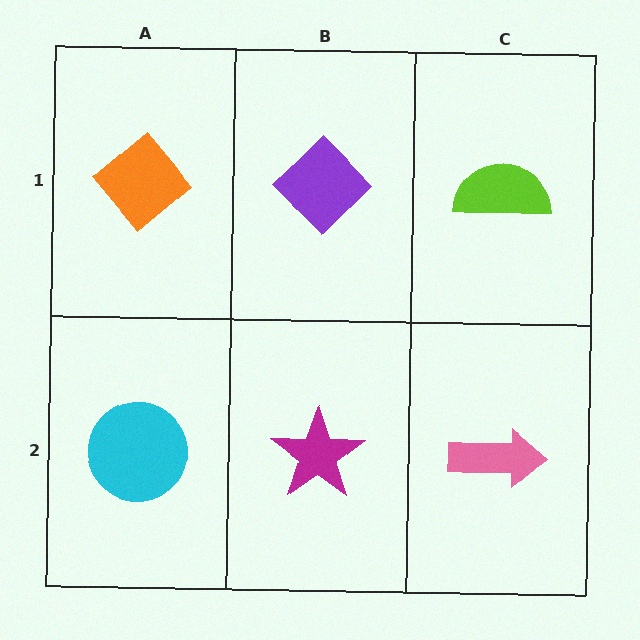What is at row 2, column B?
A magenta star.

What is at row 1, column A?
An orange diamond.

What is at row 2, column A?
A cyan circle.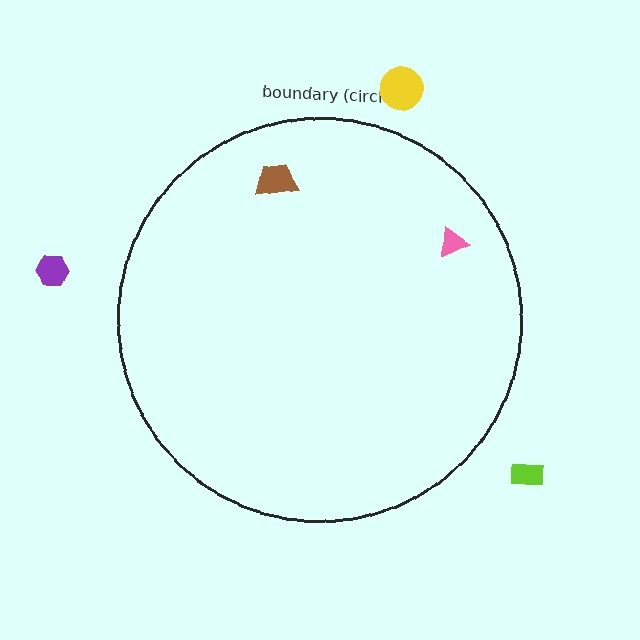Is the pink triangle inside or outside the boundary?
Inside.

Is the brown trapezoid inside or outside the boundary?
Inside.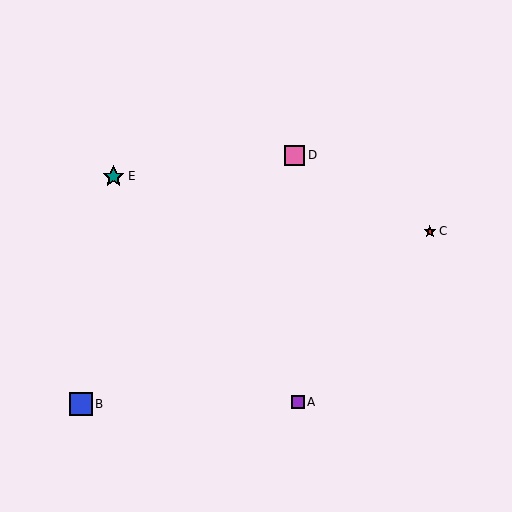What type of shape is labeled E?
Shape E is a teal star.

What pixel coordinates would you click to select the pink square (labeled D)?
Click at (295, 155) to select the pink square D.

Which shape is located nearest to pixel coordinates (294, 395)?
The purple square (labeled A) at (298, 402) is nearest to that location.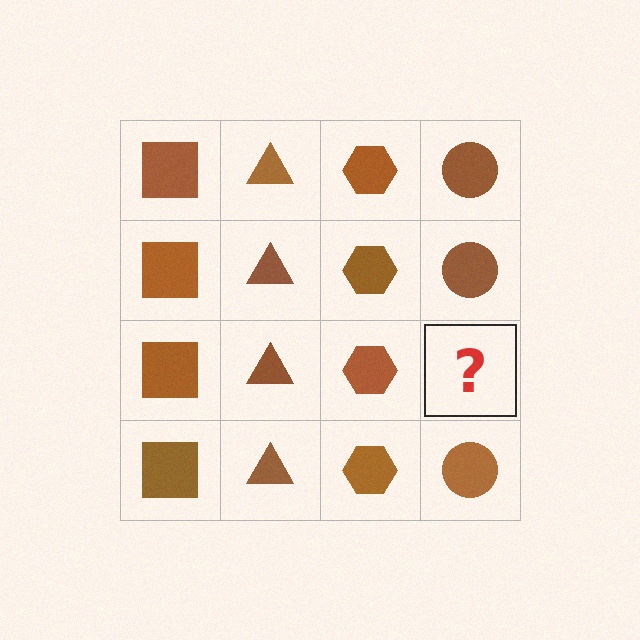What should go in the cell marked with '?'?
The missing cell should contain a brown circle.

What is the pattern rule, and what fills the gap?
The rule is that each column has a consistent shape. The gap should be filled with a brown circle.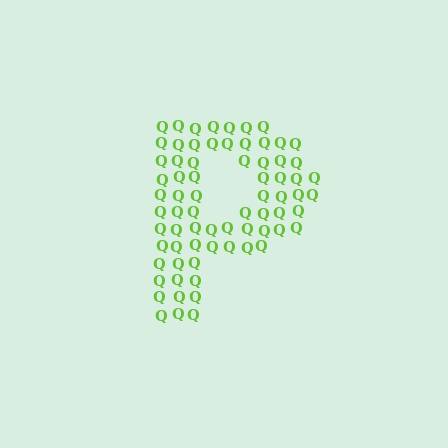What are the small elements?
The small elements are letter Q's.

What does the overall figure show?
The overall figure shows the letter P.